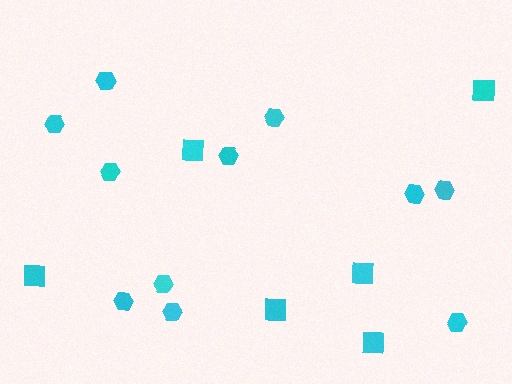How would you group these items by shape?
There are 2 groups: one group of hexagons (11) and one group of squares (6).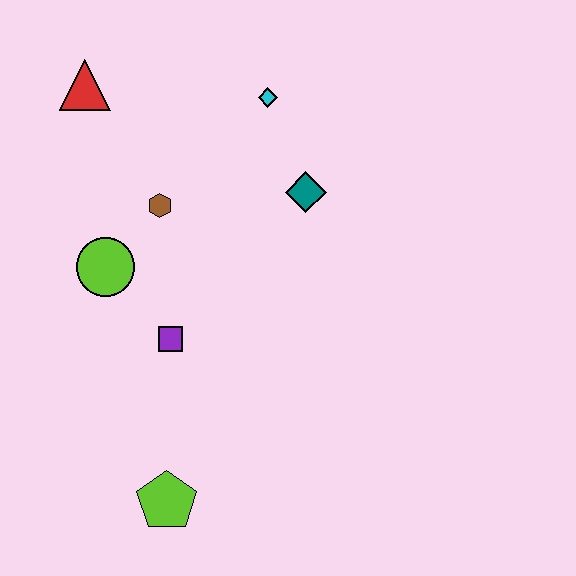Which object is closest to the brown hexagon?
The lime circle is closest to the brown hexagon.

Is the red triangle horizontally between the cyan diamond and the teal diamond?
No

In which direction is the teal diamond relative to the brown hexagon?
The teal diamond is to the right of the brown hexagon.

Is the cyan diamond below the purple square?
No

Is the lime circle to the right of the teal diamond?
No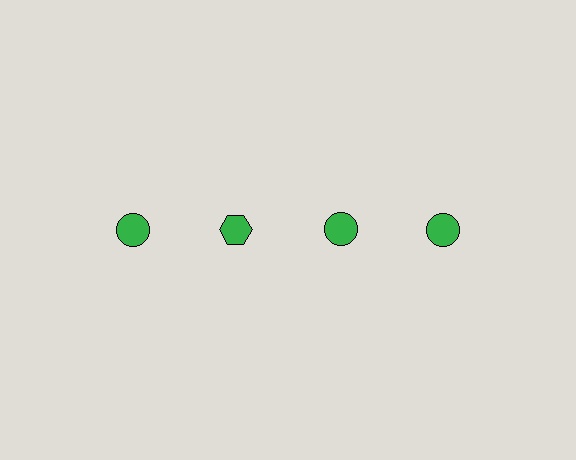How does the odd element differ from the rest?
It has a different shape: hexagon instead of circle.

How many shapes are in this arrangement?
There are 4 shapes arranged in a grid pattern.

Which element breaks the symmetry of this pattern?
The green hexagon in the top row, second from left column breaks the symmetry. All other shapes are green circles.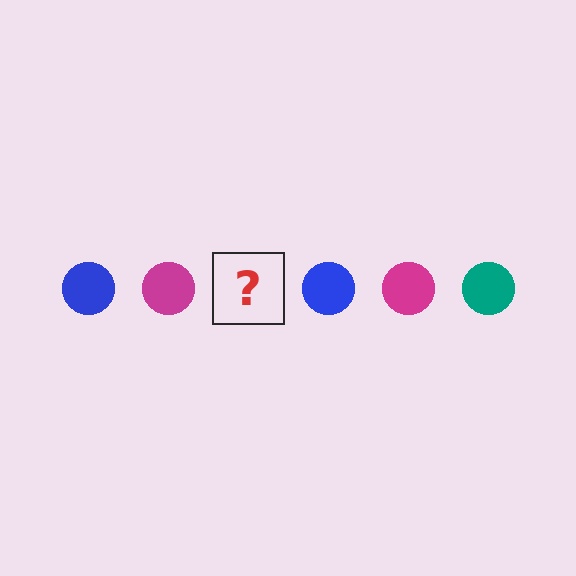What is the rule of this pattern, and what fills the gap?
The rule is that the pattern cycles through blue, magenta, teal circles. The gap should be filled with a teal circle.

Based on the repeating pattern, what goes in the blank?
The blank should be a teal circle.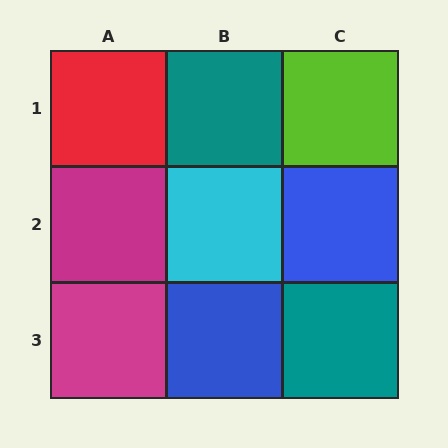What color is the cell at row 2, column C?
Blue.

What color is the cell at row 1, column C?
Lime.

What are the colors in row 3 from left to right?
Magenta, blue, teal.